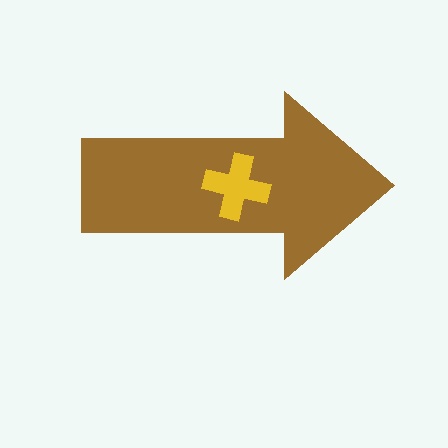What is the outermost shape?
The brown arrow.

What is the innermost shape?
The yellow cross.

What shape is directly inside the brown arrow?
The yellow cross.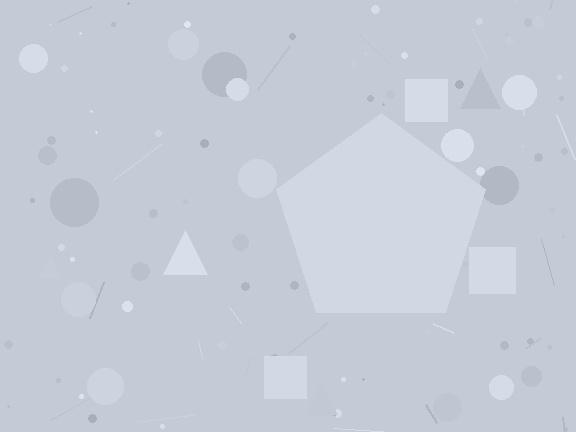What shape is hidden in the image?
A pentagon is hidden in the image.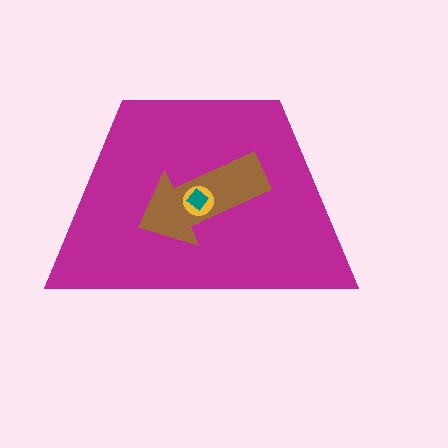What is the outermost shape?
The magenta trapezoid.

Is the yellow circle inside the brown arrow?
Yes.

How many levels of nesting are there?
4.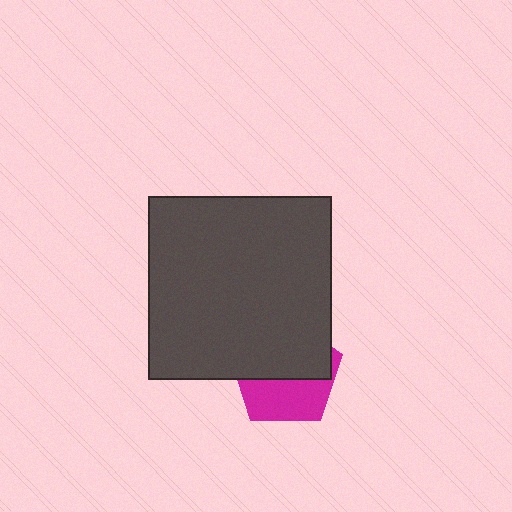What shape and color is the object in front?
The object in front is a dark gray square.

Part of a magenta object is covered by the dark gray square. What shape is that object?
It is a pentagon.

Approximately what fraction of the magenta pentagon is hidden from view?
Roughly 56% of the magenta pentagon is hidden behind the dark gray square.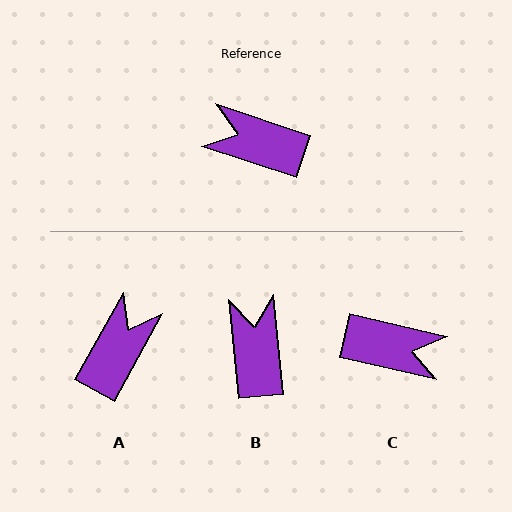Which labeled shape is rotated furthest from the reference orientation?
C, about 175 degrees away.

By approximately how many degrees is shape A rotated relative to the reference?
Approximately 100 degrees clockwise.